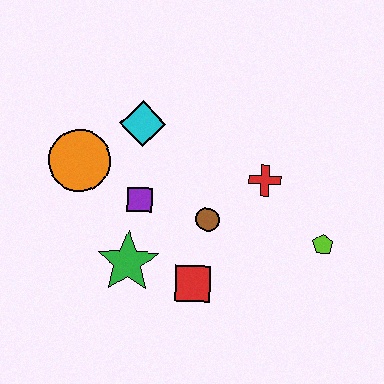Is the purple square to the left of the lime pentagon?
Yes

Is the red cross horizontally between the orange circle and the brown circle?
No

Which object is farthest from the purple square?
The lime pentagon is farthest from the purple square.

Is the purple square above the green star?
Yes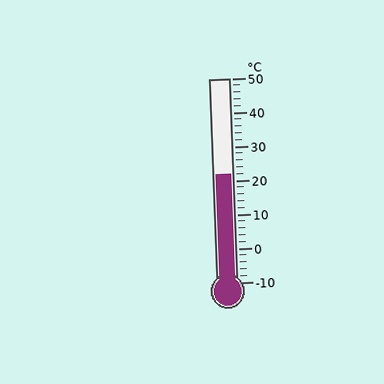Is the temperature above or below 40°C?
The temperature is below 40°C.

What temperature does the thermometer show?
The thermometer shows approximately 22°C.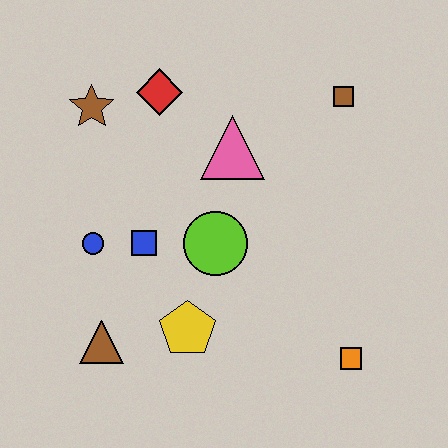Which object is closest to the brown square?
The pink triangle is closest to the brown square.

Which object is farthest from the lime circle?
The brown square is farthest from the lime circle.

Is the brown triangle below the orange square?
No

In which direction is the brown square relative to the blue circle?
The brown square is to the right of the blue circle.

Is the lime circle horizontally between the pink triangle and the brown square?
No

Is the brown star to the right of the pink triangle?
No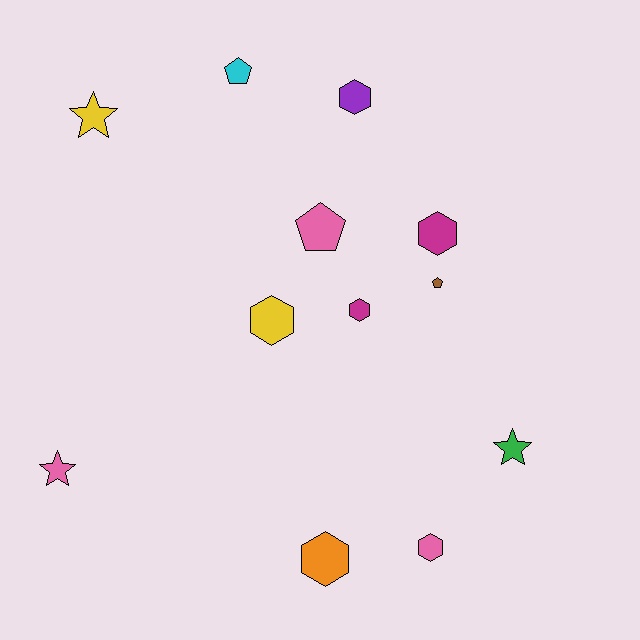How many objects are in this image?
There are 12 objects.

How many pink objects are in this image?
There are 3 pink objects.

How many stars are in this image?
There are 3 stars.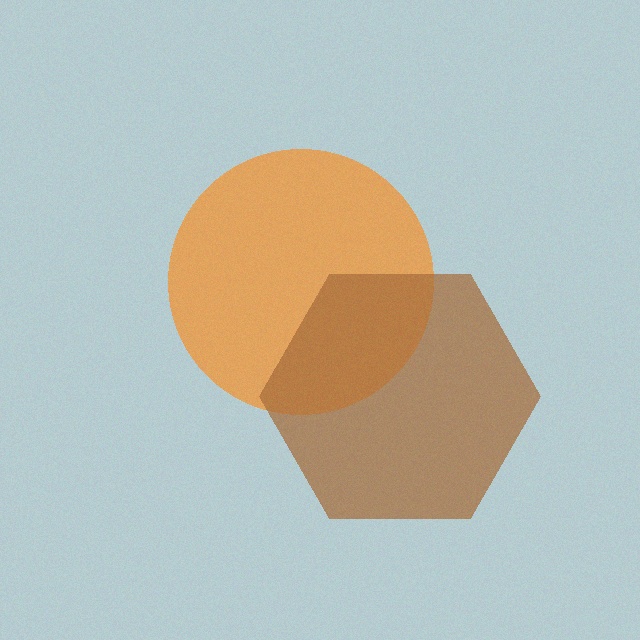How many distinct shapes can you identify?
There are 2 distinct shapes: an orange circle, a brown hexagon.